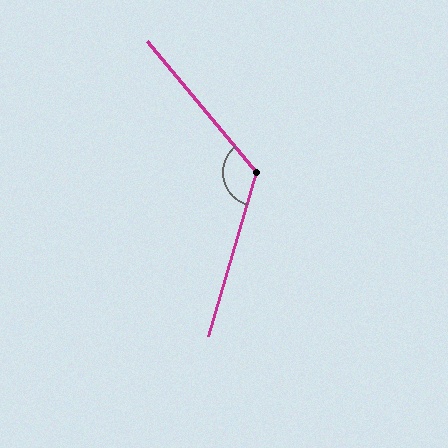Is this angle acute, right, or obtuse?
It is obtuse.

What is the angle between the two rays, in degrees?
Approximately 124 degrees.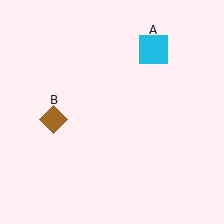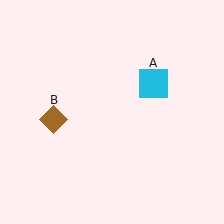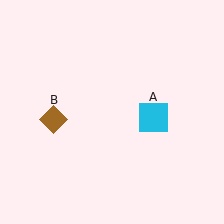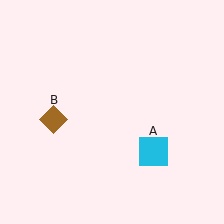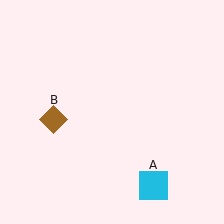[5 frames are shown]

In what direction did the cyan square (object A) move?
The cyan square (object A) moved down.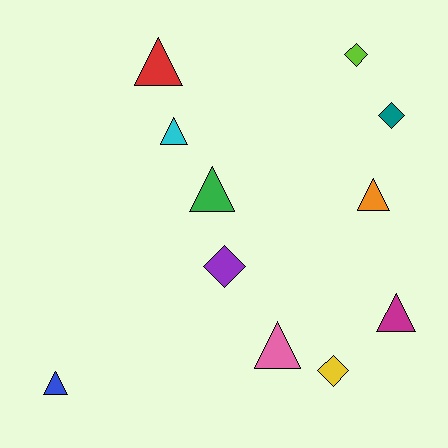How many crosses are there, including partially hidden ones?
There are no crosses.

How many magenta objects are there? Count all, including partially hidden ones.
There is 1 magenta object.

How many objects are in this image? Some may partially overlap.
There are 11 objects.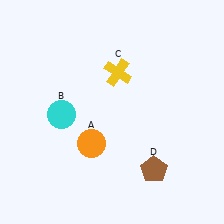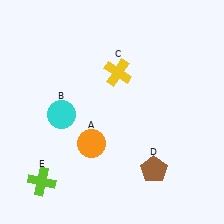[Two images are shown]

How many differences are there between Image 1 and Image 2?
There is 1 difference between the two images.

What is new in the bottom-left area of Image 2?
A lime cross (E) was added in the bottom-left area of Image 2.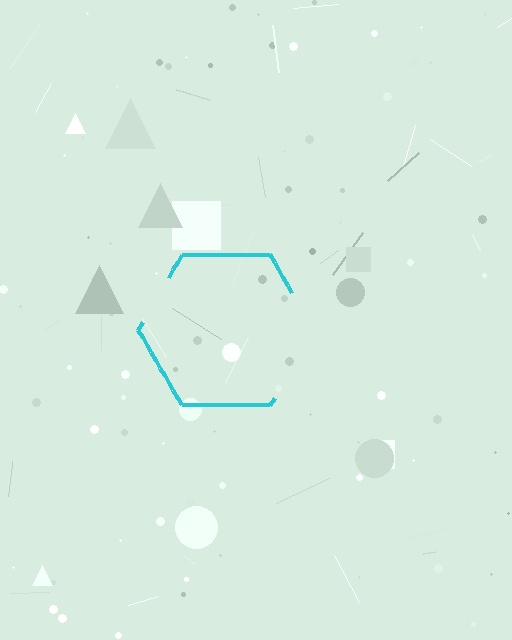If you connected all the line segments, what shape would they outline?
They would outline a hexagon.